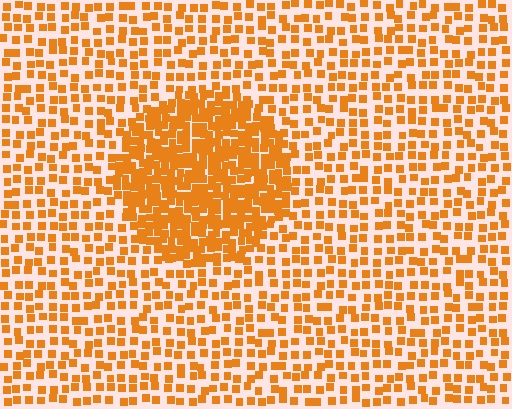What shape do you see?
I see a circle.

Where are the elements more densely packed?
The elements are more densely packed inside the circle boundary.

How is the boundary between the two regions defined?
The boundary is defined by a change in element density (approximately 2.3x ratio). All elements are the same color, size, and shape.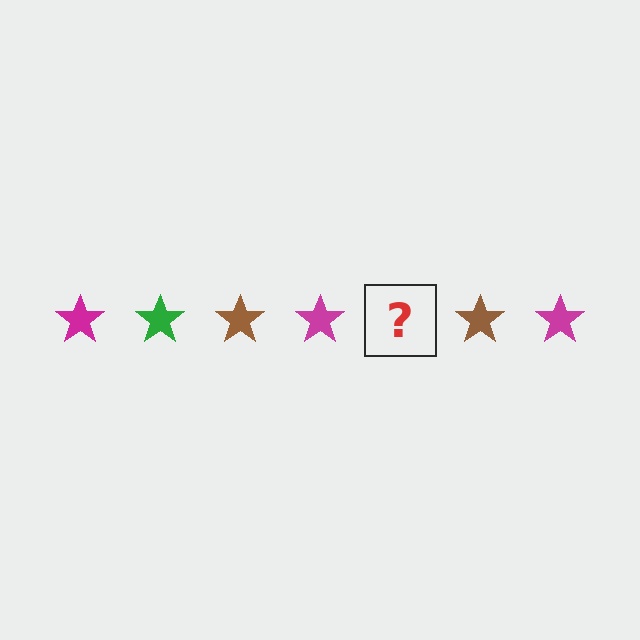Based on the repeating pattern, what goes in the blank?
The blank should be a green star.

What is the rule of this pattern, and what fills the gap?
The rule is that the pattern cycles through magenta, green, brown stars. The gap should be filled with a green star.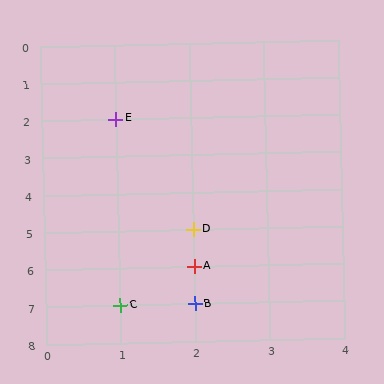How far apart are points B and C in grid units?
Points B and C are 1 column apart.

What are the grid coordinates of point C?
Point C is at grid coordinates (1, 7).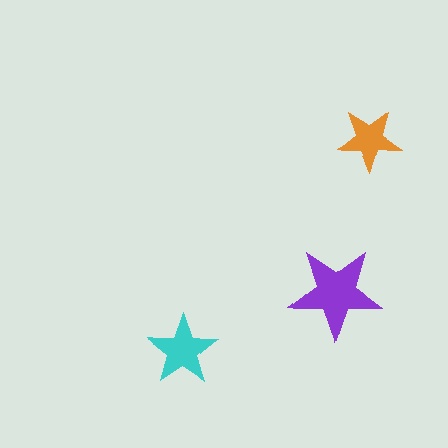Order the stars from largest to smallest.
the purple one, the cyan one, the orange one.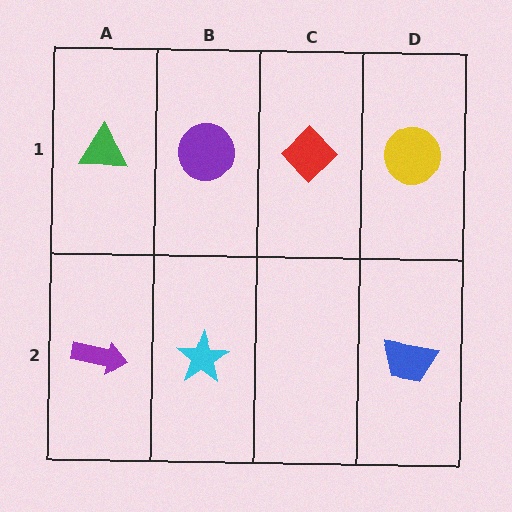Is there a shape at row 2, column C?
No, that cell is empty.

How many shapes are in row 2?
3 shapes.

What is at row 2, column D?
A blue trapezoid.